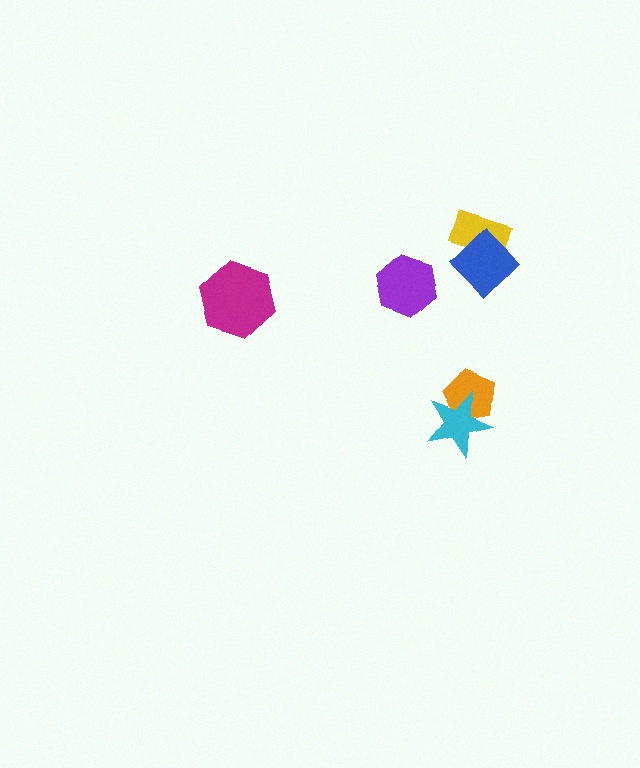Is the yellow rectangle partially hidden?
Yes, it is partially covered by another shape.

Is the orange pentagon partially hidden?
Yes, it is partially covered by another shape.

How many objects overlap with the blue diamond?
1 object overlaps with the blue diamond.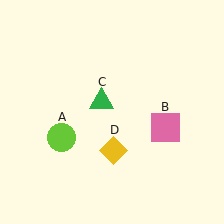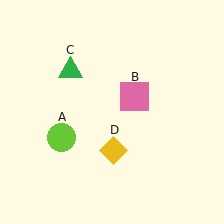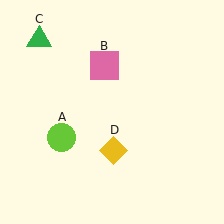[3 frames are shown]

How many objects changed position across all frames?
2 objects changed position: pink square (object B), green triangle (object C).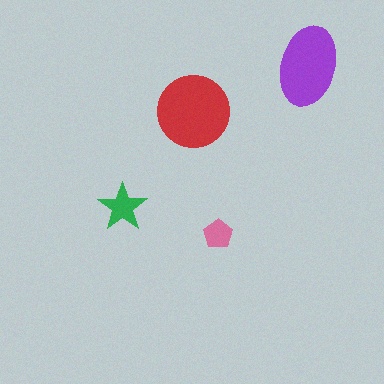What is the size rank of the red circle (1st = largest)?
1st.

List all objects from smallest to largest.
The pink pentagon, the green star, the purple ellipse, the red circle.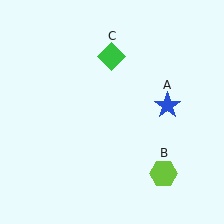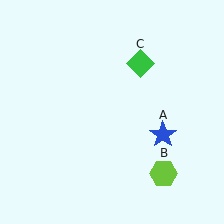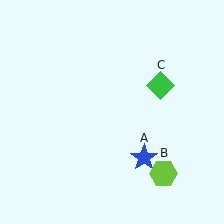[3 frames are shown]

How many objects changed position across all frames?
2 objects changed position: blue star (object A), green diamond (object C).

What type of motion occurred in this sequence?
The blue star (object A), green diamond (object C) rotated clockwise around the center of the scene.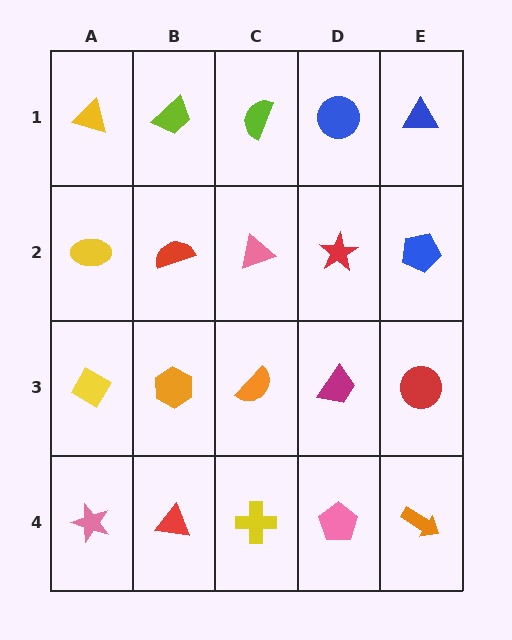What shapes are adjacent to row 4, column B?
An orange hexagon (row 3, column B), a pink star (row 4, column A), a yellow cross (row 4, column C).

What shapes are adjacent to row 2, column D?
A blue circle (row 1, column D), a magenta trapezoid (row 3, column D), a pink triangle (row 2, column C), a blue pentagon (row 2, column E).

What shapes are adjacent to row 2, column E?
A blue triangle (row 1, column E), a red circle (row 3, column E), a red star (row 2, column D).